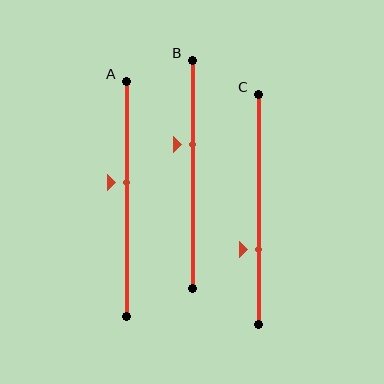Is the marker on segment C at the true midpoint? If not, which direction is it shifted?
No, the marker on segment C is shifted downward by about 17% of the segment length.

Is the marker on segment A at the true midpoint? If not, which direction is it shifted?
No, the marker on segment A is shifted upward by about 7% of the segment length.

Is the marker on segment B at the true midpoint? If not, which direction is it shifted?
No, the marker on segment B is shifted upward by about 13% of the segment length.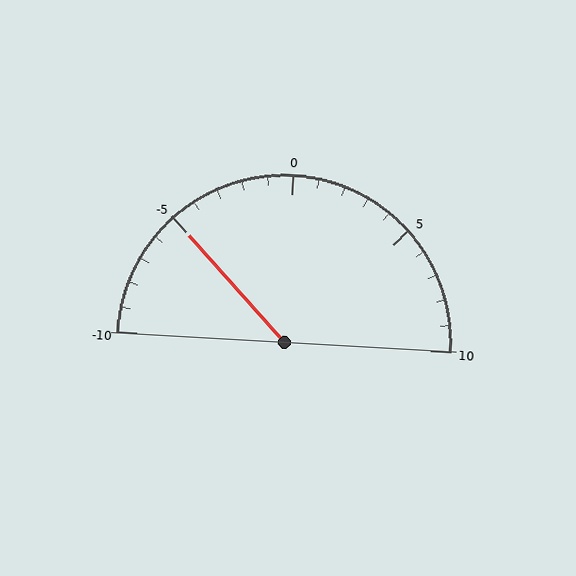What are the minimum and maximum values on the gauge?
The gauge ranges from -10 to 10.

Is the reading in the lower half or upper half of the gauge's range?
The reading is in the lower half of the range (-10 to 10).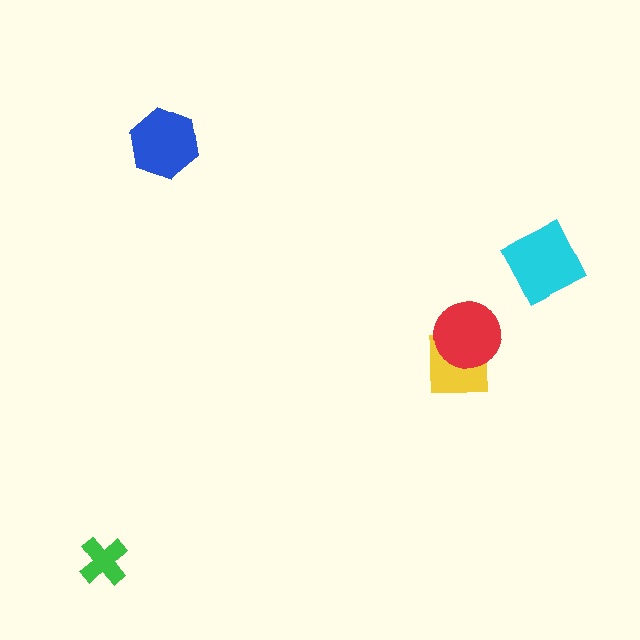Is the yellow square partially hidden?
Yes, it is partially covered by another shape.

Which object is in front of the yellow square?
The red circle is in front of the yellow square.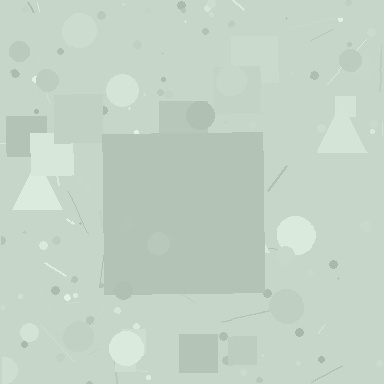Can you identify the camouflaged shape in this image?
The camouflaged shape is a square.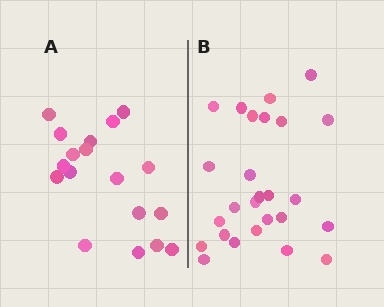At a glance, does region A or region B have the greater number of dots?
Region B (the right region) has more dots.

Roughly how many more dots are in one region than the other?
Region B has roughly 8 or so more dots than region A.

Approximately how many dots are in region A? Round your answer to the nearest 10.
About 20 dots. (The exact count is 18, which rounds to 20.)